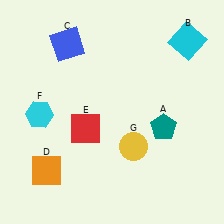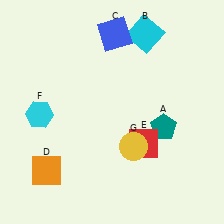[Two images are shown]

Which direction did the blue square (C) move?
The blue square (C) moved right.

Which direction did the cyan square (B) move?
The cyan square (B) moved left.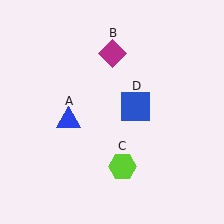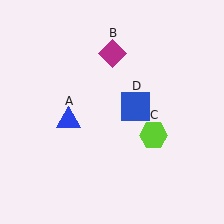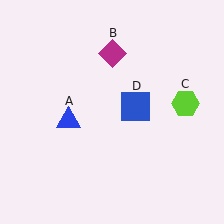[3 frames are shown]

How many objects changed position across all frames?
1 object changed position: lime hexagon (object C).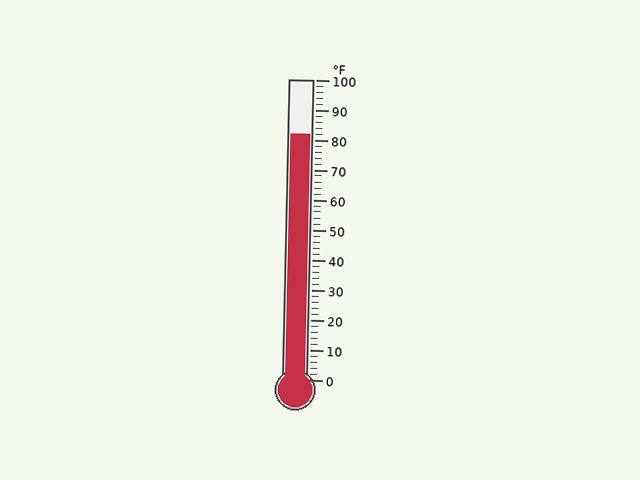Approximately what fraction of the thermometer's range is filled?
The thermometer is filled to approximately 80% of its range.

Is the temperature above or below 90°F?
The temperature is below 90°F.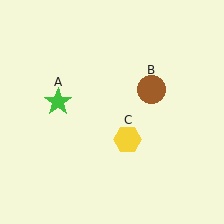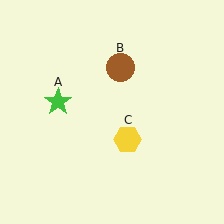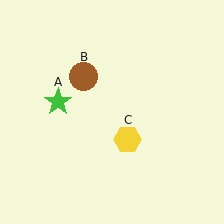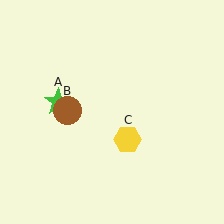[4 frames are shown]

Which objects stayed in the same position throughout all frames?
Green star (object A) and yellow hexagon (object C) remained stationary.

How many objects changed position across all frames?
1 object changed position: brown circle (object B).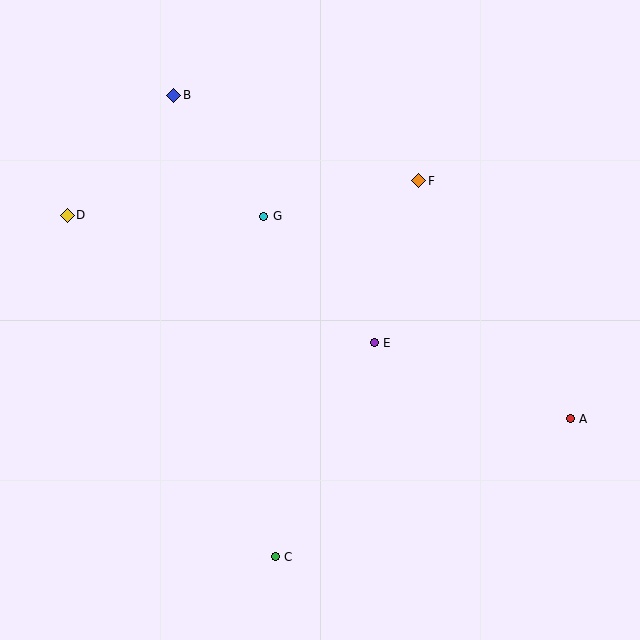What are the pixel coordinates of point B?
Point B is at (174, 95).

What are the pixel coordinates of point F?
Point F is at (419, 181).